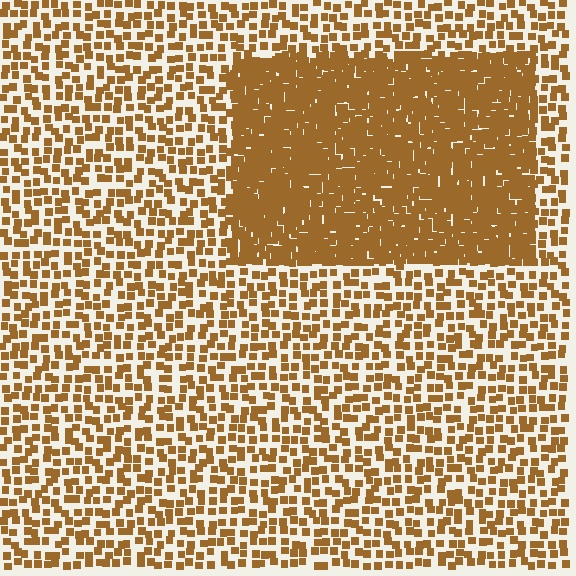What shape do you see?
I see a rectangle.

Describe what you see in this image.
The image contains small brown elements arranged at two different densities. A rectangle-shaped region is visible where the elements are more densely packed than the surrounding area.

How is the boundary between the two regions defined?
The boundary is defined by a change in element density (approximately 2.6x ratio). All elements are the same color, size, and shape.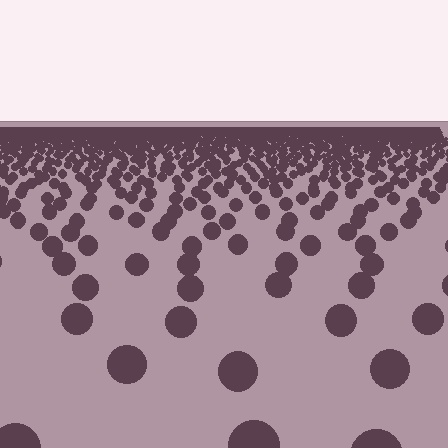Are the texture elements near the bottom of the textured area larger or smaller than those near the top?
Larger. Near the bottom, elements are closer to the viewer and appear at a bigger on-screen size.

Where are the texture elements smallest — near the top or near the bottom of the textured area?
Near the top.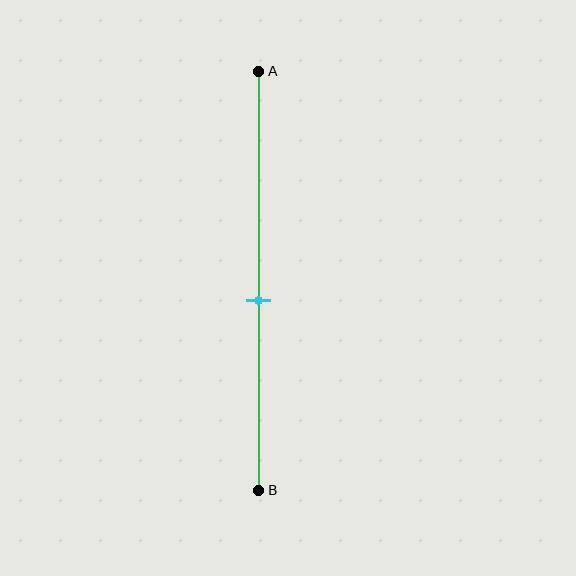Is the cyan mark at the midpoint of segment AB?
No, the mark is at about 55% from A, not at the 50% midpoint.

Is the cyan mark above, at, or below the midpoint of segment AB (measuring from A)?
The cyan mark is below the midpoint of segment AB.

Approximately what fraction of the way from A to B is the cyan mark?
The cyan mark is approximately 55% of the way from A to B.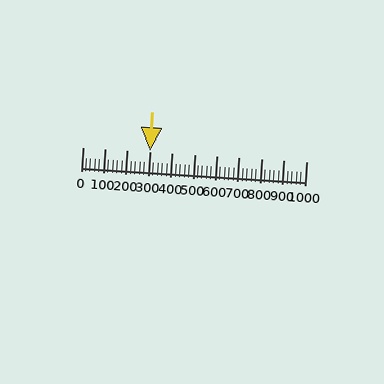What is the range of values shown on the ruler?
The ruler shows values from 0 to 1000.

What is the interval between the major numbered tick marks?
The major tick marks are spaced 100 units apart.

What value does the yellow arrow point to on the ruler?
The yellow arrow points to approximately 300.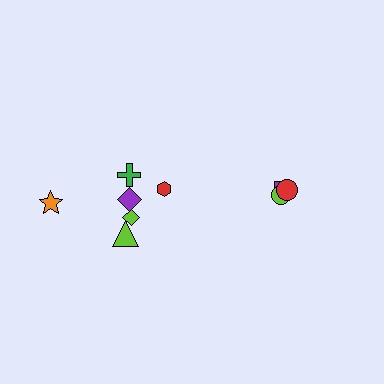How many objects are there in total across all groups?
There are 9 objects.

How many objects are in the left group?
There are 6 objects.